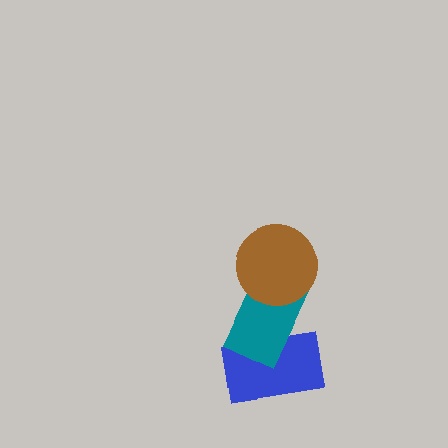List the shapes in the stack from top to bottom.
From top to bottom: the brown circle, the teal rectangle, the blue rectangle.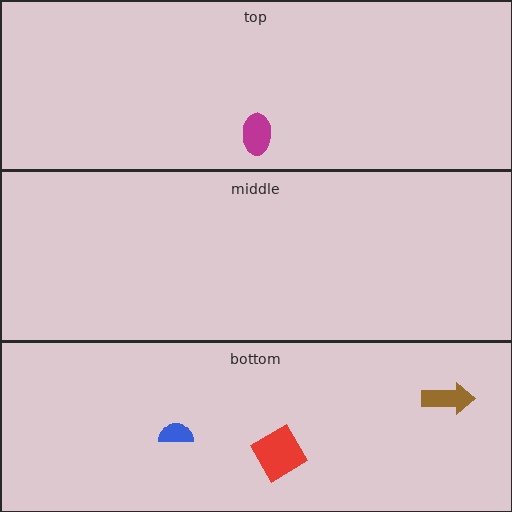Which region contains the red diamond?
The bottom region.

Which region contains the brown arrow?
The bottom region.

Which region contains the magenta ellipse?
The top region.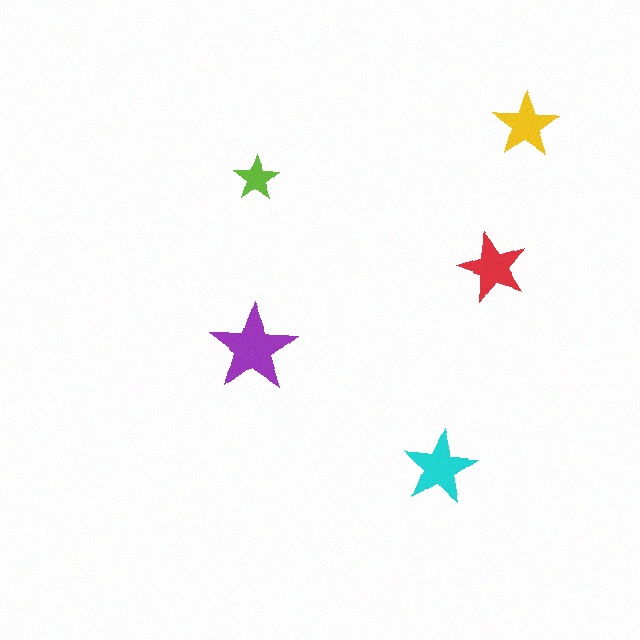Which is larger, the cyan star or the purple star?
The purple one.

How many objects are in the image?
There are 5 objects in the image.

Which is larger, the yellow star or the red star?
The red one.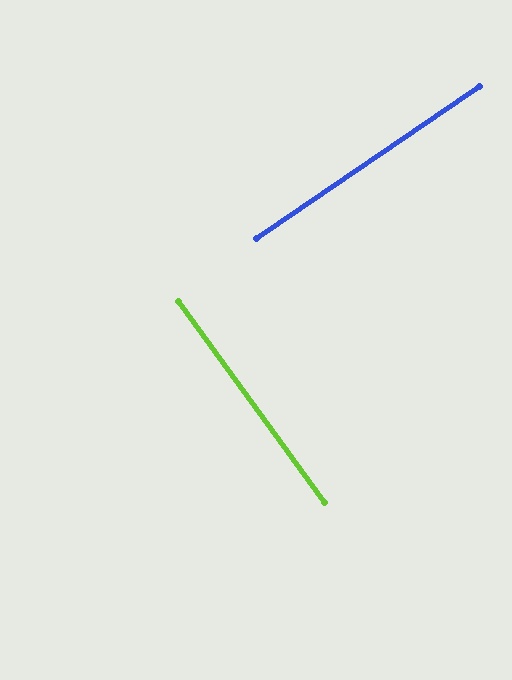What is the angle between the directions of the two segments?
Approximately 88 degrees.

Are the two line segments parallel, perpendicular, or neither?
Perpendicular — they meet at approximately 88°.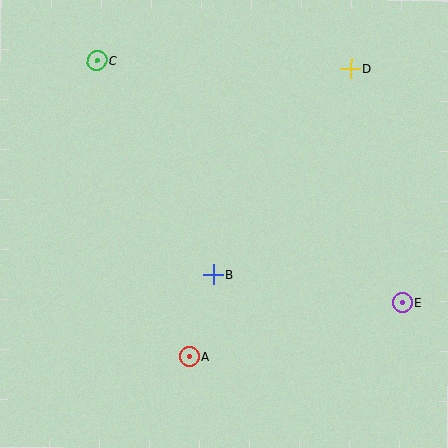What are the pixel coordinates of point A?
Point A is at (189, 357).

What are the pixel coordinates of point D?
Point D is at (351, 69).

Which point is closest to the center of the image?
Point B at (213, 275) is closest to the center.